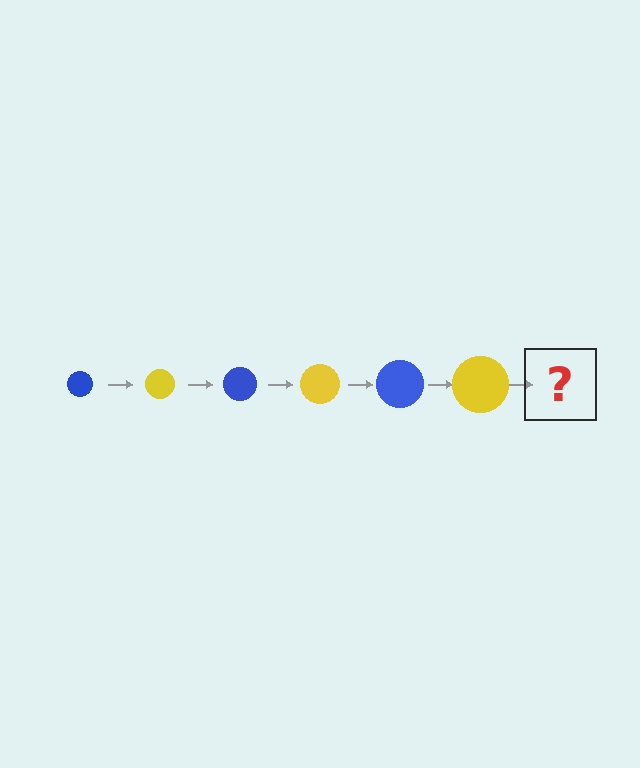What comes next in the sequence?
The next element should be a blue circle, larger than the previous one.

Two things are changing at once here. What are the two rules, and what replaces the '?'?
The two rules are that the circle grows larger each step and the color cycles through blue and yellow. The '?' should be a blue circle, larger than the previous one.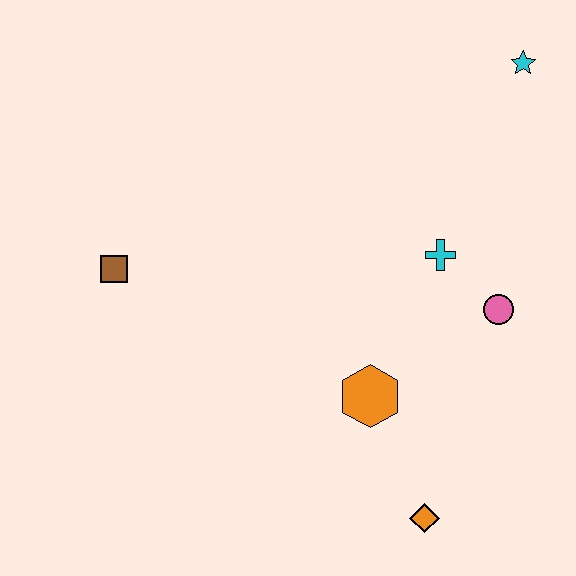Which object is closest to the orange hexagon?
The orange diamond is closest to the orange hexagon.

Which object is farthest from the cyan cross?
The brown square is farthest from the cyan cross.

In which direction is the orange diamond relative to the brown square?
The orange diamond is to the right of the brown square.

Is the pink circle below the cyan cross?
Yes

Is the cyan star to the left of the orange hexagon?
No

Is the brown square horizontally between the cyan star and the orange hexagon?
No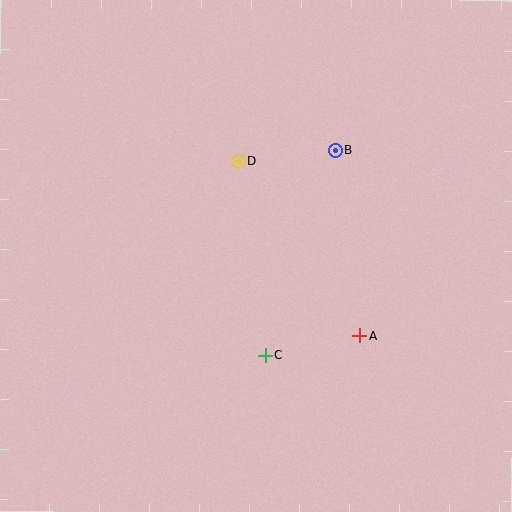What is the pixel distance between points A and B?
The distance between A and B is 187 pixels.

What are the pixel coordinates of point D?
Point D is at (238, 161).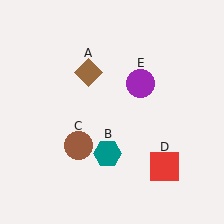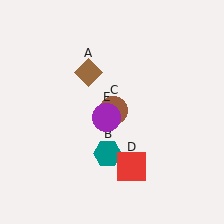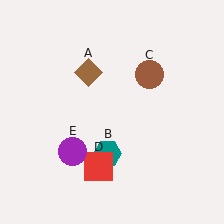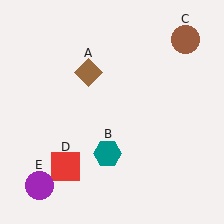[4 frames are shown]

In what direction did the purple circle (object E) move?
The purple circle (object E) moved down and to the left.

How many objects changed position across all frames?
3 objects changed position: brown circle (object C), red square (object D), purple circle (object E).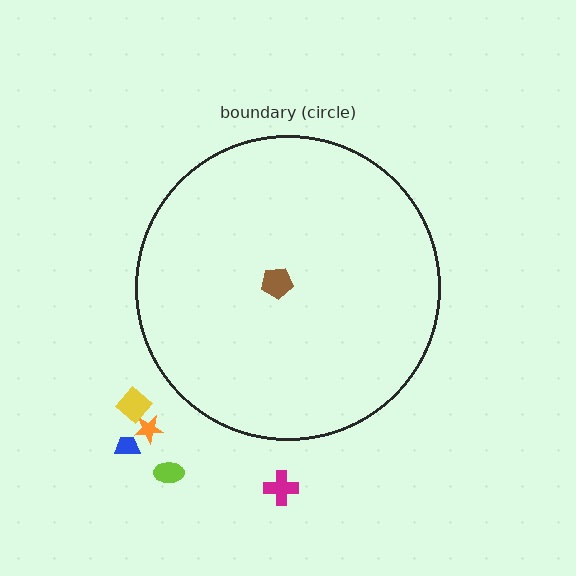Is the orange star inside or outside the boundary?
Outside.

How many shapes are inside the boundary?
1 inside, 5 outside.